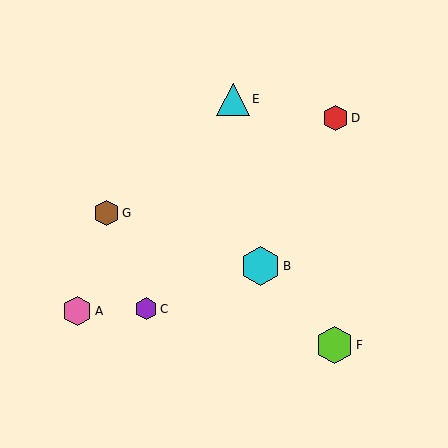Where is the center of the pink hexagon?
The center of the pink hexagon is at (77, 311).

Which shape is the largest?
The cyan hexagon (labeled B) is the largest.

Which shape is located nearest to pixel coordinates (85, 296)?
The pink hexagon (labeled A) at (77, 311) is nearest to that location.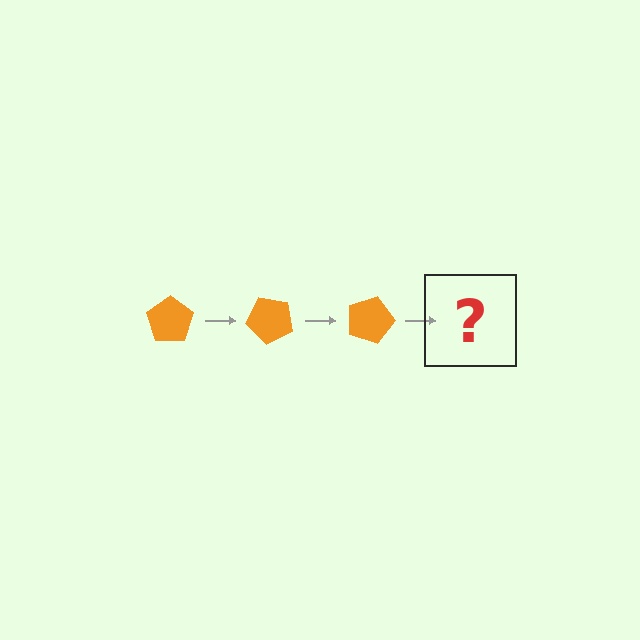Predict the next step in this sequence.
The next step is an orange pentagon rotated 135 degrees.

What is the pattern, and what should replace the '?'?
The pattern is that the pentagon rotates 45 degrees each step. The '?' should be an orange pentagon rotated 135 degrees.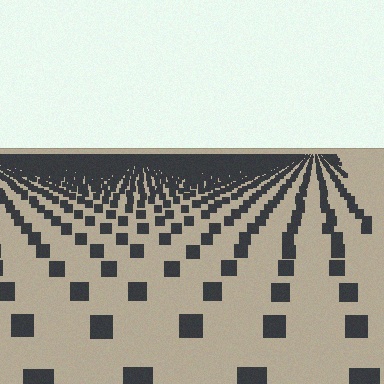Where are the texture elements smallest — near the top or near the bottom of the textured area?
Near the top.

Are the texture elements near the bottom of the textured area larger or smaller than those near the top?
Larger. Near the bottom, elements are closer to the viewer and appear at a bigger on-screen size.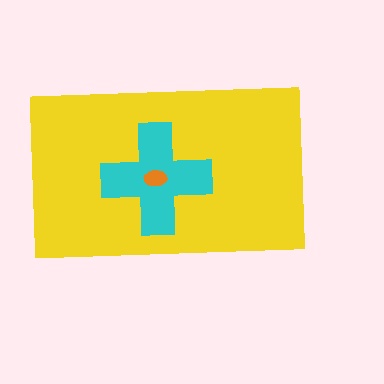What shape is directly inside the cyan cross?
The orange ellipse.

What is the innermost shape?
The orange ellipse.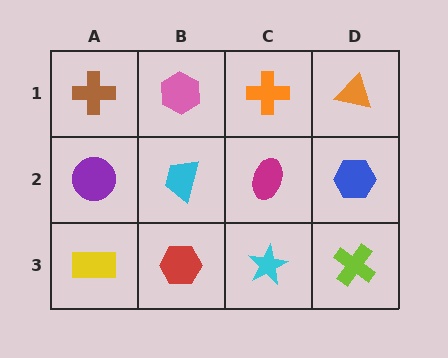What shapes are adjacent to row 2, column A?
A brown cross (row 1, column A), a yellow rectangle (row 3, column A), a cyan trapezoid (row 2, column B).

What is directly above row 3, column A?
A purple circle.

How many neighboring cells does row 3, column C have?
3.